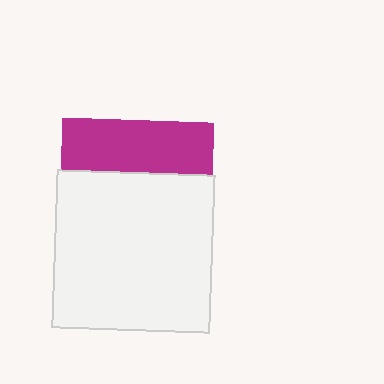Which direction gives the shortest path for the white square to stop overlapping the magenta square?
Moving down gives the shortest separation.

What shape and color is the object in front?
The object in front is a white square.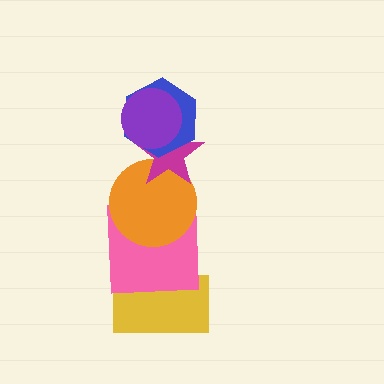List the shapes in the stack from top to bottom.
From top to bottom: the purple circle, the blue hexagon, the magenta star, the orange circle, the pink square, the yellow rectangle.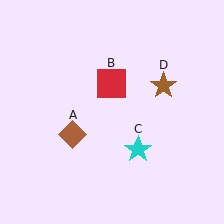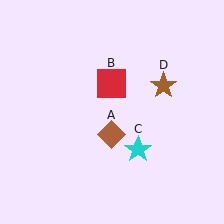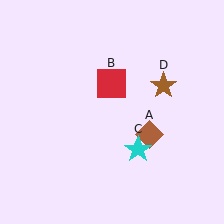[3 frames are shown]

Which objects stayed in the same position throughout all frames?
Red square (object B) and cyan star (object C) and brown star (object D) remained stationary.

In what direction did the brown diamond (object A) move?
The brown diamond (object A) moved right.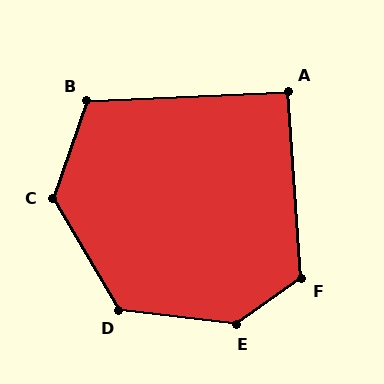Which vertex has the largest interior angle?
E, at approximately 138 degrees.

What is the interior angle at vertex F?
Approximately 121 degrees (obtuse).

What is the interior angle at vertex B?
Approximately 112 degrees (obtuse).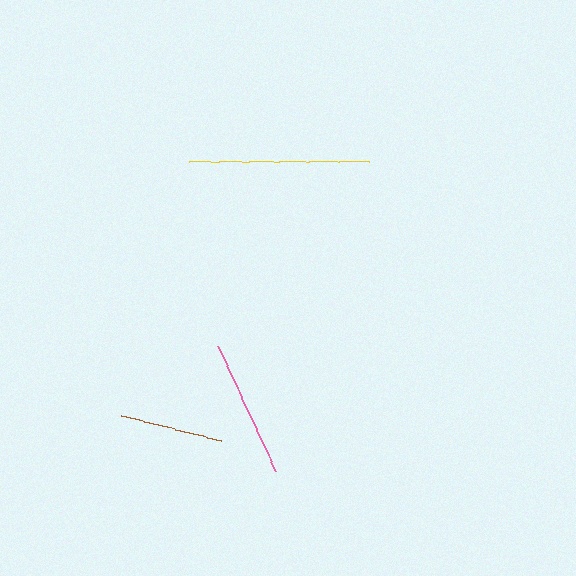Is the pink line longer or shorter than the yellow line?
The yellow line is longer than the pink line.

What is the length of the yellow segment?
The yellow segment is approximately 181 pixels long.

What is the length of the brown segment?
The brown segment is approximately 104 pixels long.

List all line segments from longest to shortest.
From longest to shortest: yellow, pink, brown.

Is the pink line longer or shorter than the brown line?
The pink line is longer than the brown line.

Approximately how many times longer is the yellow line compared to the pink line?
The yellow line is approximately 1.3 times the length of the pink line.